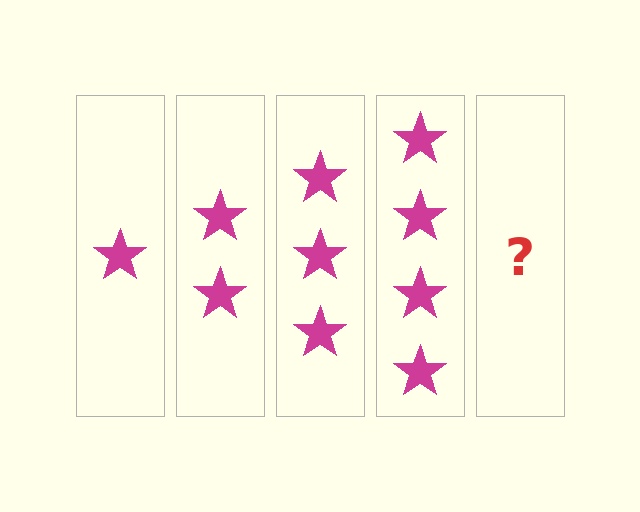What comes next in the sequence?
The next element should be 5 stars.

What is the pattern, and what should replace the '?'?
The pattern is that each step adds one more star. The '?' should be 5 stars.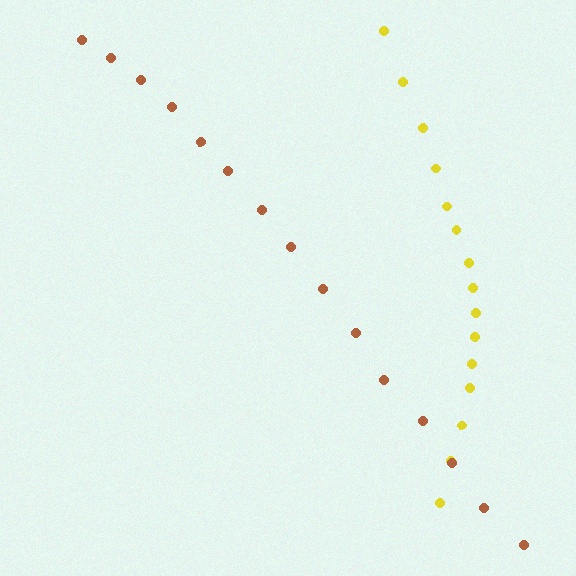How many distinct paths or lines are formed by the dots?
There are 2 distinct paths.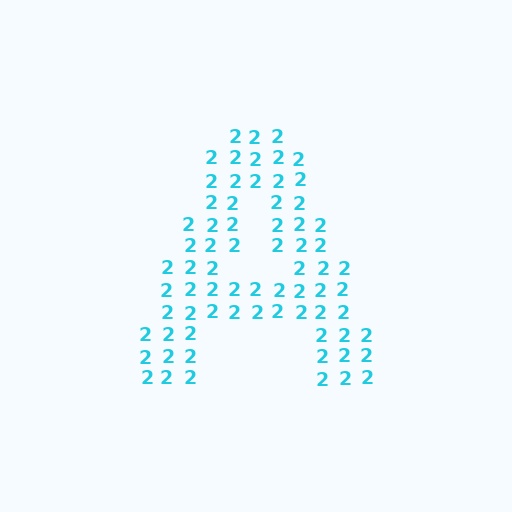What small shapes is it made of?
It is made of small digit 2's.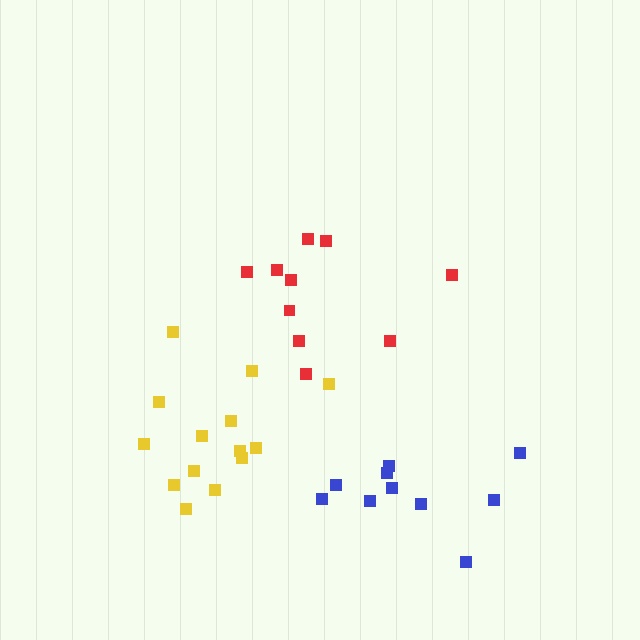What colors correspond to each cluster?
The clusters are colored: red, yellow, blue.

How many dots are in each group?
Group 1: 10 dots, Group 2: 14 dots, Group 3: 10 dots (34 total).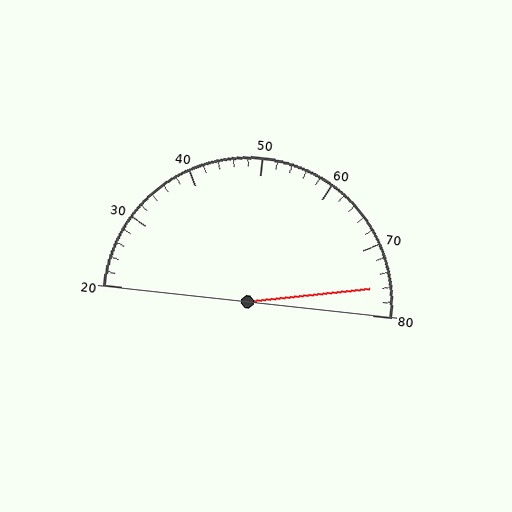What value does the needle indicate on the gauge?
The needle indicates approximately 76.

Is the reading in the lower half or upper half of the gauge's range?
The reading is in the upper half of the range (20 to 80).